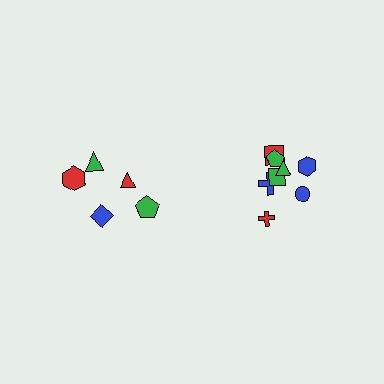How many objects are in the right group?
There are 8 objects.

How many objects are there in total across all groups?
There are 13 objects.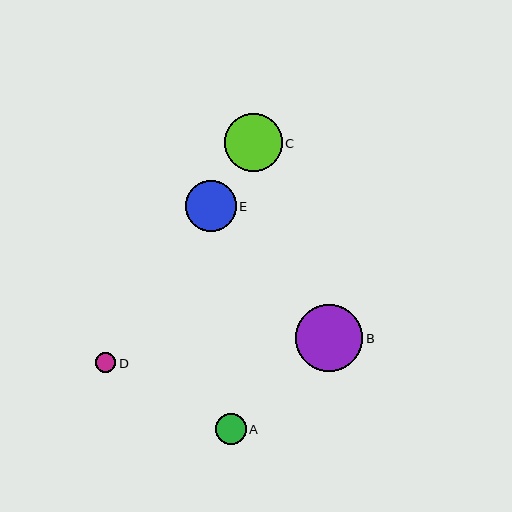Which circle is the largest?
Circle B is the largest with a size of approximately 67 pixels.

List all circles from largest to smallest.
From largest to smallest: B, C, E, A, D.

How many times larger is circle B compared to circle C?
Circle B is approximately 1.2 times the size of circle C.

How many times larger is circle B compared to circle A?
Circle B is approximately 2.2 times the size of circle A.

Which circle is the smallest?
Circle D is the smallest with a size of approximately 20 pixels.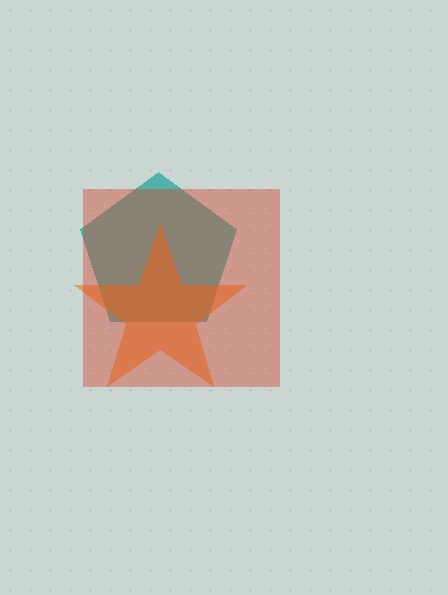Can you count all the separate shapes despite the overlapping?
Yes, there are 3 separate shapes.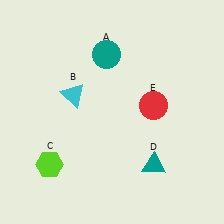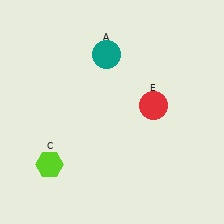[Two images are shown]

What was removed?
The cyan triangle (B), the teal triangle (D) were removed in Image 2.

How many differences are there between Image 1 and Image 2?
There are 2 differences between the two images.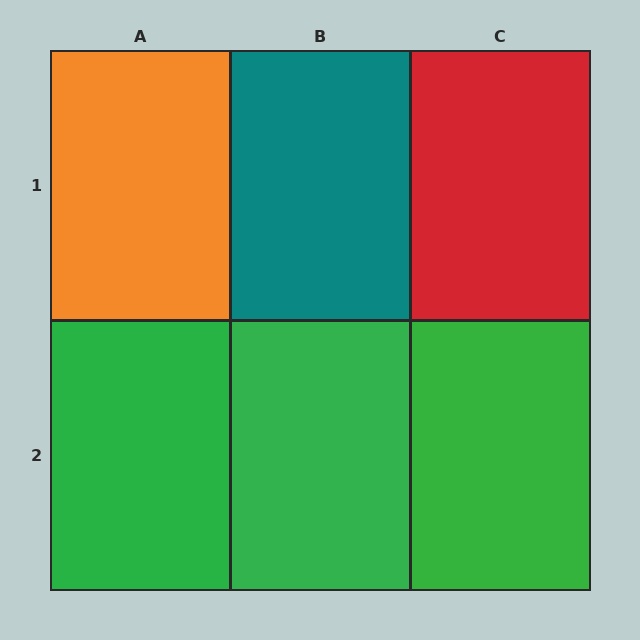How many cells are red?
1 cell is red.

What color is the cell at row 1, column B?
Teal.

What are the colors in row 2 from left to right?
Green, green, green.